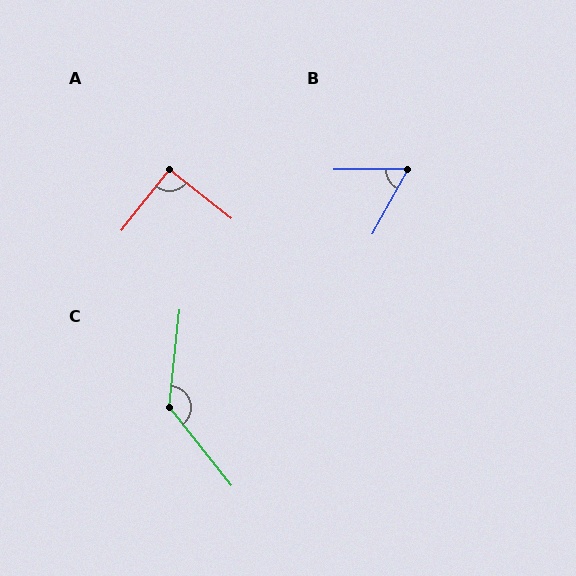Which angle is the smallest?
B, at approximately 61 degrees.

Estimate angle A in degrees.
Approximately 90 degrees.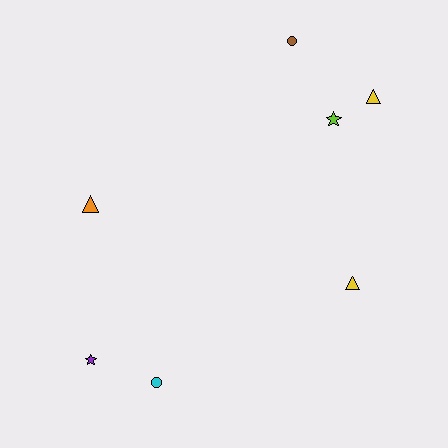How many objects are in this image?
There are 7 objects.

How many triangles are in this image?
There are 3 triangles.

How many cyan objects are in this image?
There is 1 cyan object.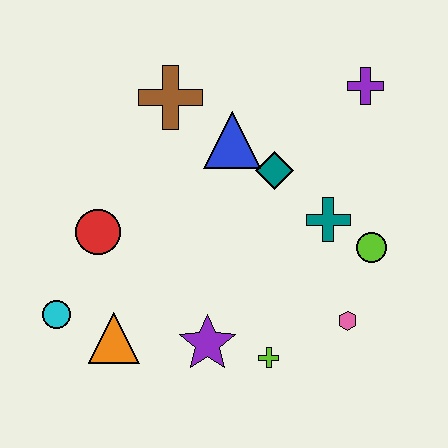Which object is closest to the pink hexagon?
The lime circle is closest to the pink hexagon.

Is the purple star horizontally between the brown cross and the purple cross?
Yes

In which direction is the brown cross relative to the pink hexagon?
The brown cross is above the pink hexagon.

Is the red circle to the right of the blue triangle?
No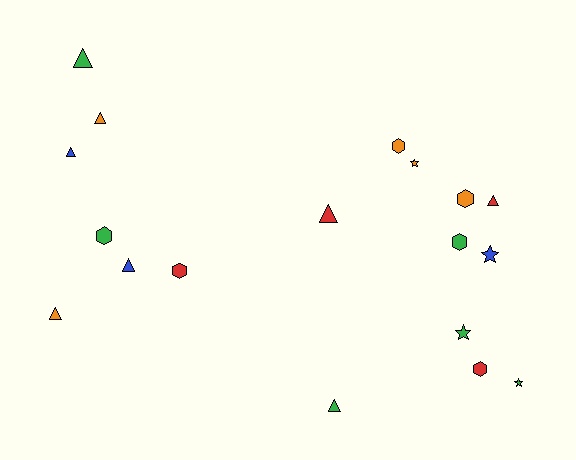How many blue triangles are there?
There are 2 blue triangles.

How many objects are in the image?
There are 18 objects.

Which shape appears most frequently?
Triangle, with 8 objects.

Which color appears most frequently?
Green, with 6 objects.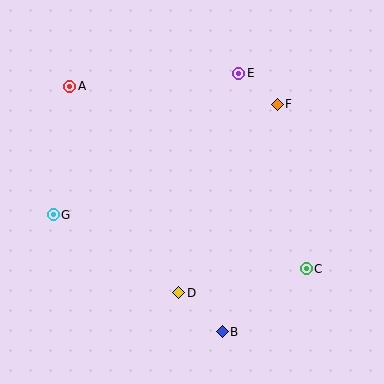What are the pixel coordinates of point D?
Point D is at (179, 293).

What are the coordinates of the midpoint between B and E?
The midpoint between B and E is at (231, 203).